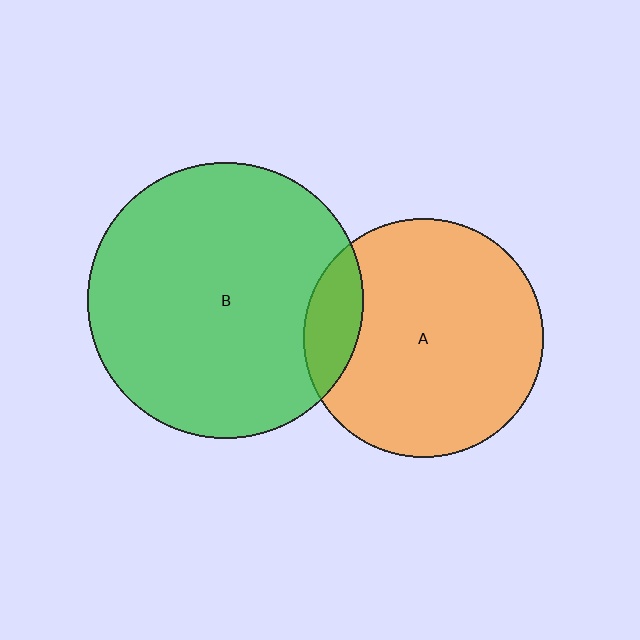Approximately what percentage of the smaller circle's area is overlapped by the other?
Approximately 15%.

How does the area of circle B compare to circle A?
Approximately 1.3 times.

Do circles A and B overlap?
Yes.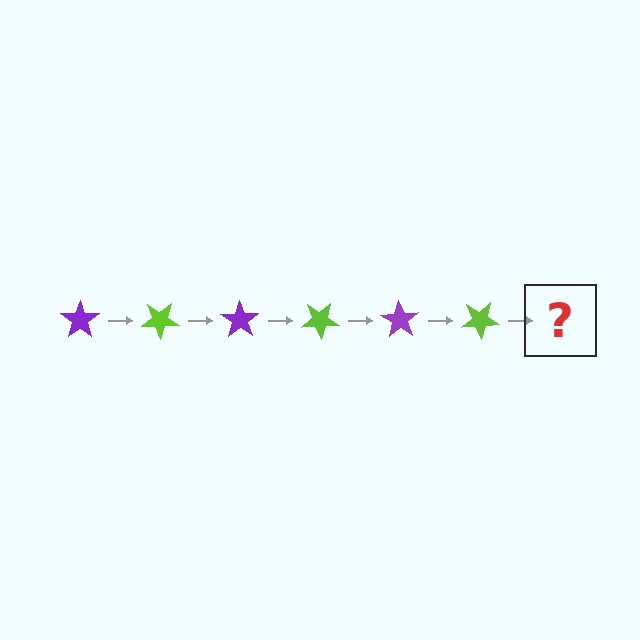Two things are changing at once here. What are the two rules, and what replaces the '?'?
The two rules are that it rotates 35 degrees each step and the color cycles through purple and lime. The '?' should be a purple star, rotated 210 degrees from the start.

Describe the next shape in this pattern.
It should be a purple star, rotated 210 degrees from the start.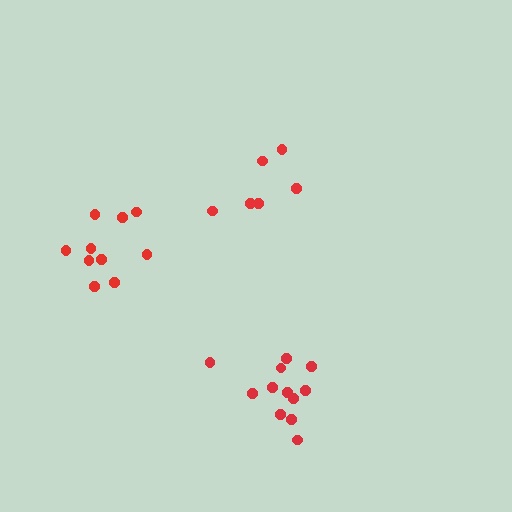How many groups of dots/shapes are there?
There are 3 groups.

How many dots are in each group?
Group 1: 12 dots, Group 2: 10 dots, Group 3: 6 dots (28 total).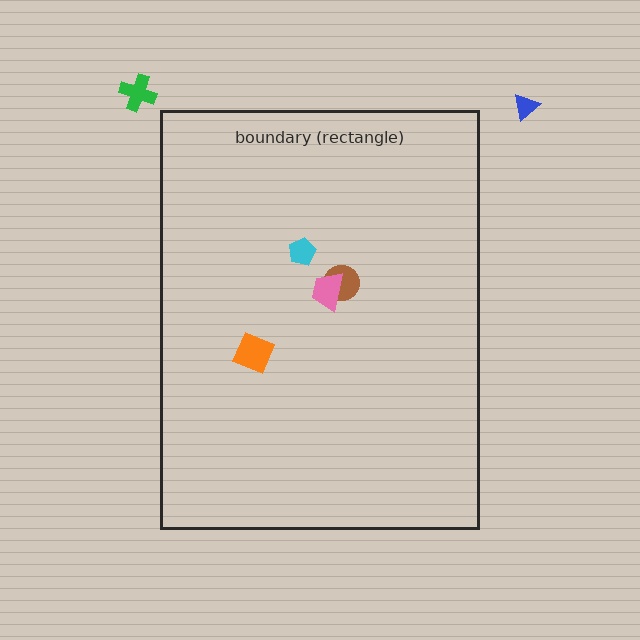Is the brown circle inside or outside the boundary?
Inside.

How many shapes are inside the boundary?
4 inside, 2 outside.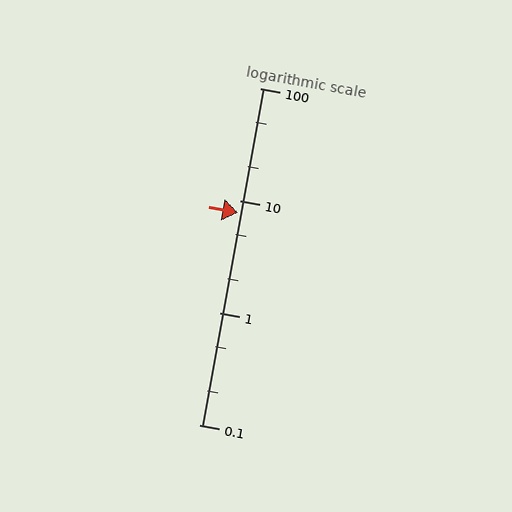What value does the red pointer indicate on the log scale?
The pointer indicates approximately 7.7.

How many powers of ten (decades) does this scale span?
The scale spans 3 decades, from 0.1 to 100.